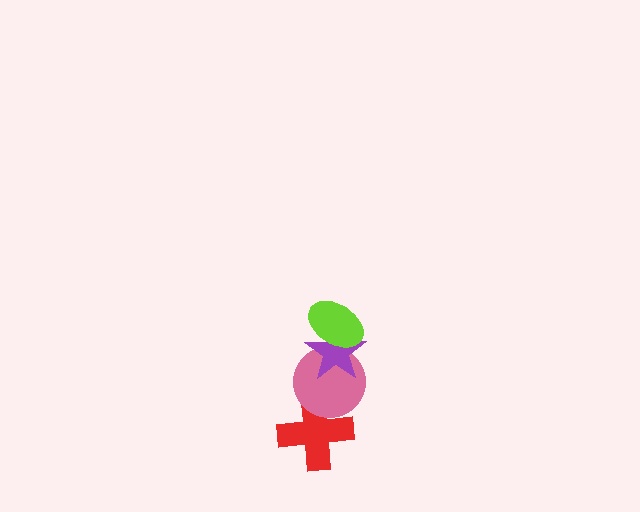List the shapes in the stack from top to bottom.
From top to bottom: the lime ellipse, the purple star, the pink circle, the red cross.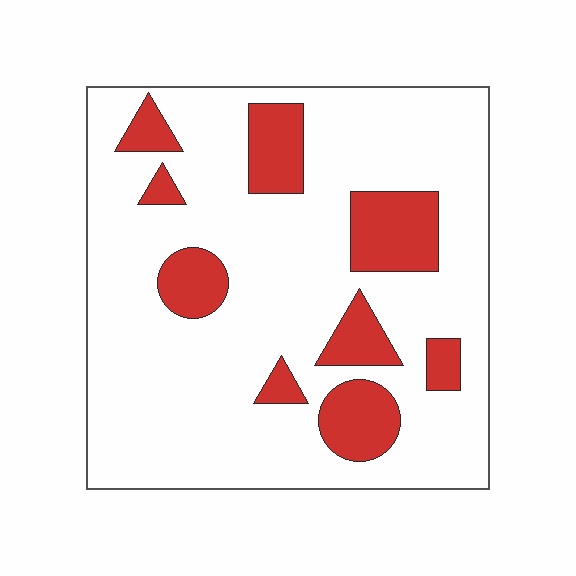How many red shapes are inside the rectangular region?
9.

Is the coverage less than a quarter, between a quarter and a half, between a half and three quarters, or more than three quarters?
Less than a quarter.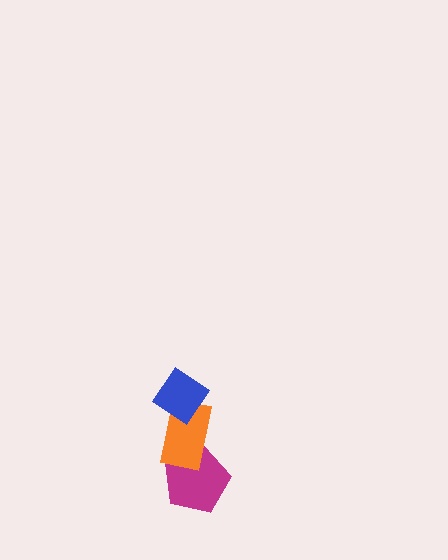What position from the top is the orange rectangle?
The orange rectangle is 2nd from the top.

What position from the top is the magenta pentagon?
The magenta pentagon is 3rd from the top.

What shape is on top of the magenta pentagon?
The orange rectangle is on top of the magenta pentagon.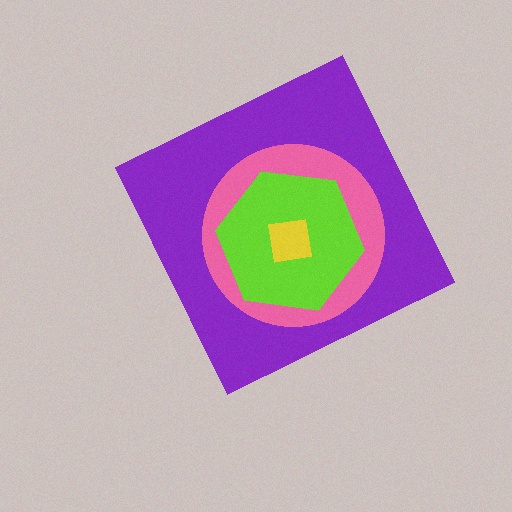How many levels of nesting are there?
4.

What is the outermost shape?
The purple diamond.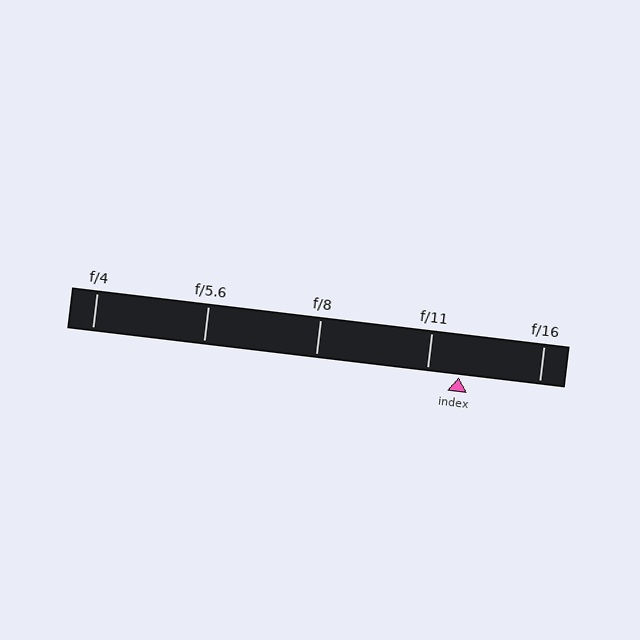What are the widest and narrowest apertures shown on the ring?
The widest aperture shown is f/4 and the narrowest is f/16.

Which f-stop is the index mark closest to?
The index mark is closest to f/11.